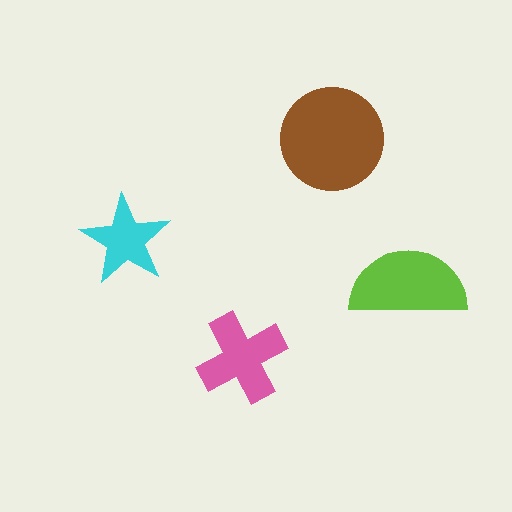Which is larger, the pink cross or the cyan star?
The pink cross.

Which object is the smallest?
The cyan star.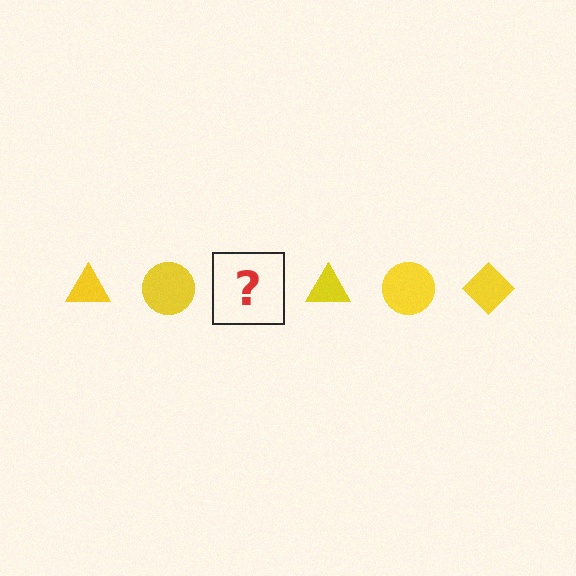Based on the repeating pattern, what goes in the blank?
The blank should be a yellow diamond.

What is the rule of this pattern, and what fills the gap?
The rule is that the pattern cycles through triangle, circle, diamond shapes in yellow. The gap should be filled with a yellow diamond.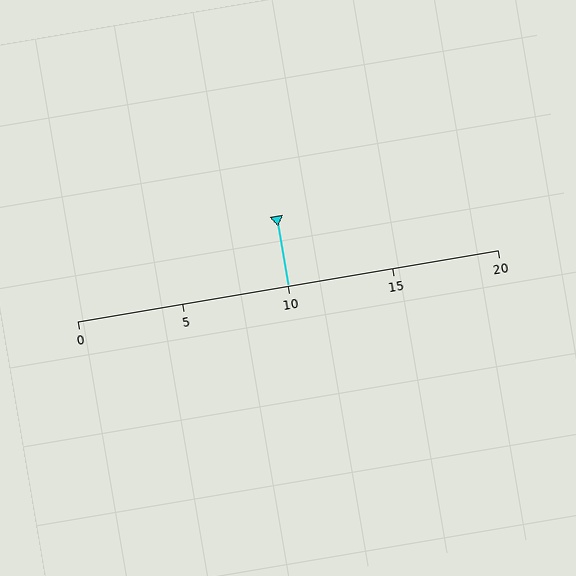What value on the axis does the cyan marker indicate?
The marker indicates approximately 10.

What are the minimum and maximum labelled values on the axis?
The axis runs from 0 to 20.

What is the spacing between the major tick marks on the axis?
The major ticks are spaced 5 apart.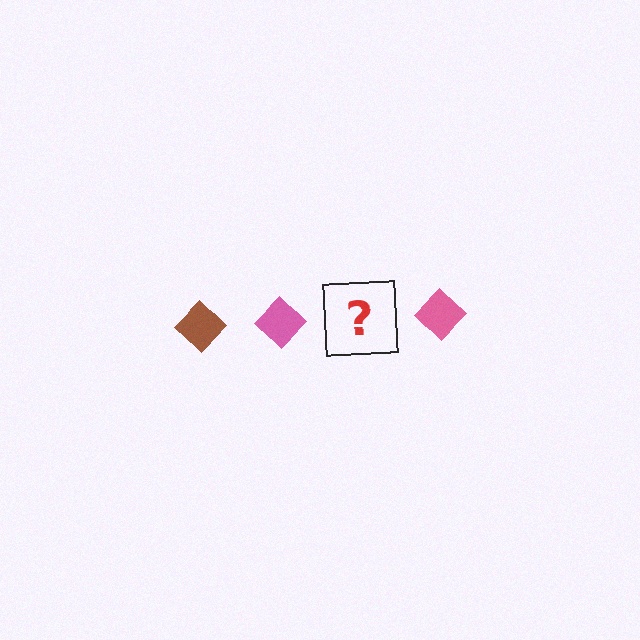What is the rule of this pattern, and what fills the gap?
The rule is that the pattern cycles through brown, pink diamonds. The gap should be filled with a brown diamond.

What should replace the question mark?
The question mark should be replaced with a brown diamond.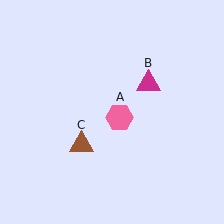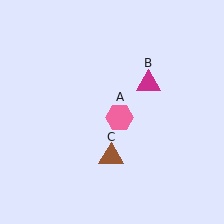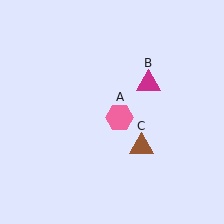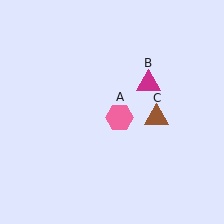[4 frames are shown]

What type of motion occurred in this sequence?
The brown triangle (object C) rotated counterclockwise around the center of the scene.